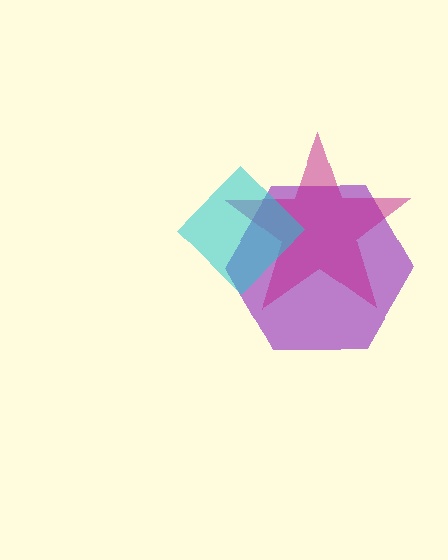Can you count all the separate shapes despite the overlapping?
Yes, there are 3 separate shapes.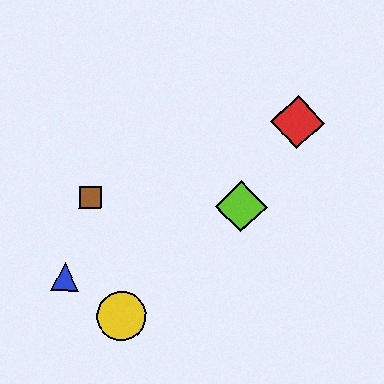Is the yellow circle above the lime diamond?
No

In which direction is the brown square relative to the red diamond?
The brown square is to the left of the red diamond.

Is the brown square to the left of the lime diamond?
Yes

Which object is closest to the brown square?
The blue triangle is closest to the brown square.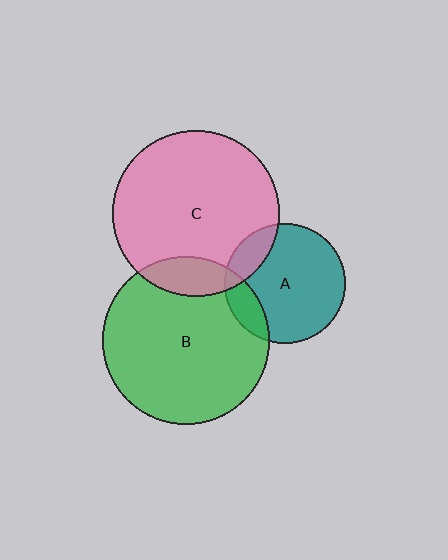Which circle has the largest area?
Circle B (green).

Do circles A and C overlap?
Yes.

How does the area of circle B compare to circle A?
Approximately 1.9 times.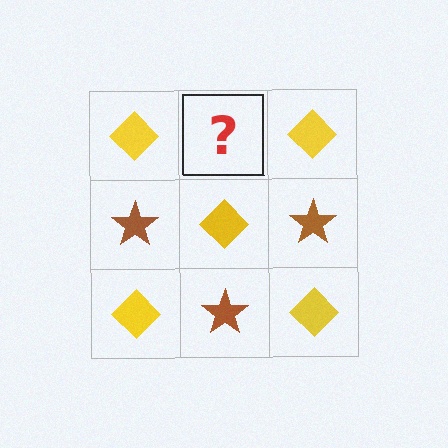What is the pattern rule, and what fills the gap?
The rule is that it alternates yellow diamond and brown star in a checkerboard pattern. The gap should be filled with a brown star.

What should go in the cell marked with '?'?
The missing cell should contain a brown star.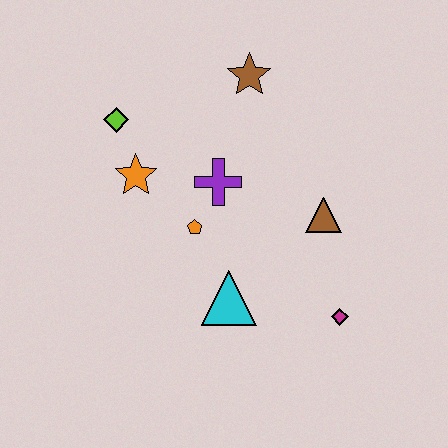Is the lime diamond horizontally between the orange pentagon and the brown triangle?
No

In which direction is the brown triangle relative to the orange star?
The brown triangle is to the right of the orange star.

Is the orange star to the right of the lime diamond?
Yes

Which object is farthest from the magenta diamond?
The lime diamond is farthest from the magenta diamond.